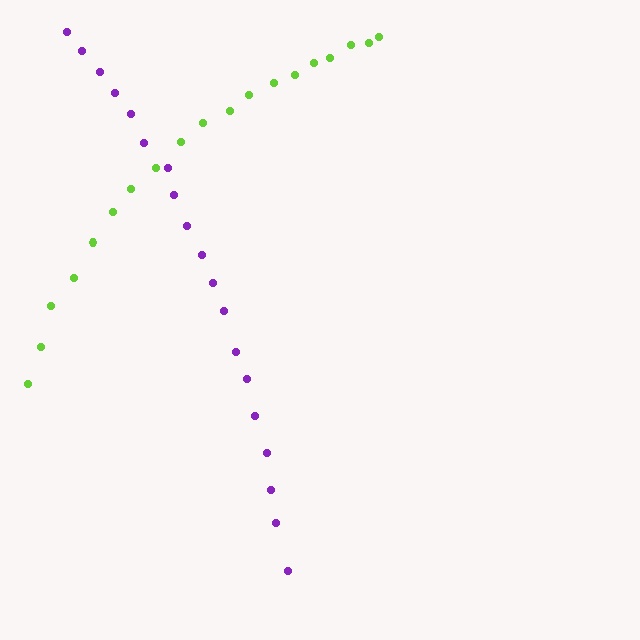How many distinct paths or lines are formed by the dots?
There are 2 distinct paths.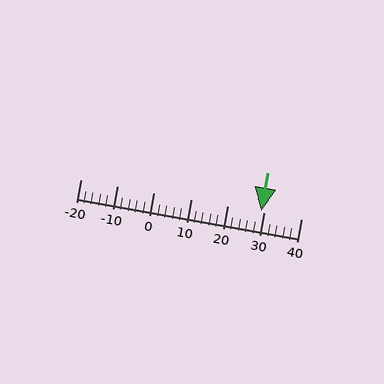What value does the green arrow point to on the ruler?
The green arrow points to approximately 29.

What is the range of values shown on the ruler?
The ruler shows values from -20 to 40.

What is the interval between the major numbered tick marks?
The major tick marks are spaced 10 units apart.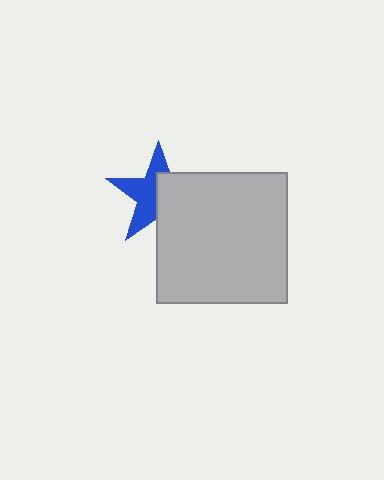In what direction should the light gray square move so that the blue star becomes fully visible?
The light gray square should move toward the lower-right. That is the shortest direction to clear the overlap and leave the blue star fully visible.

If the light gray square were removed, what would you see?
You would see the complete blue star.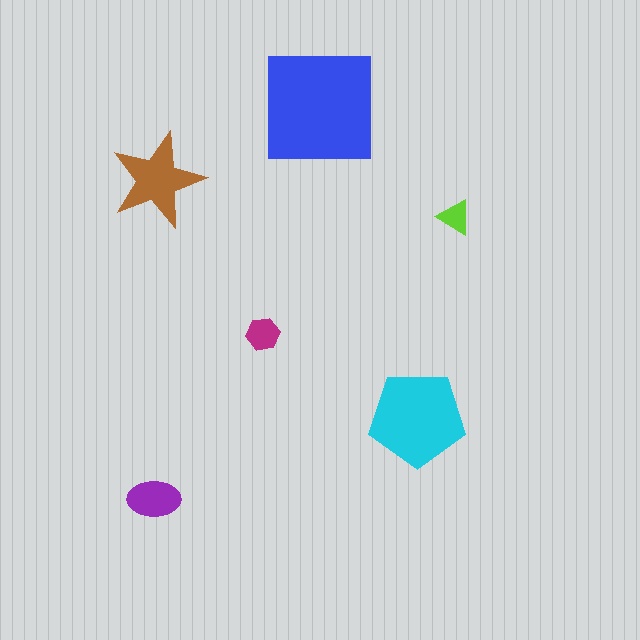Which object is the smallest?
The lime triangle.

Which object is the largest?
The blue square.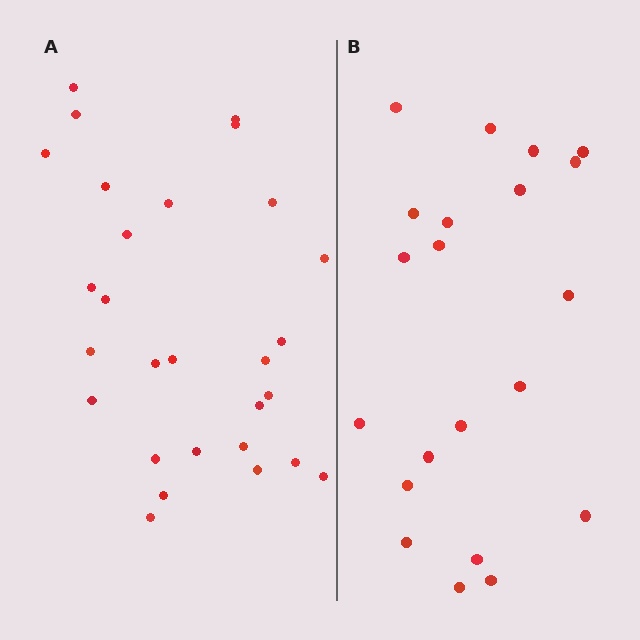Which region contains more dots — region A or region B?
Region A (the left region) has more dots.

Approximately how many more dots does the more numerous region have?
Region A has roughly 8 or so more dots than region B.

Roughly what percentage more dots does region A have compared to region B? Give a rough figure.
About 35% more.